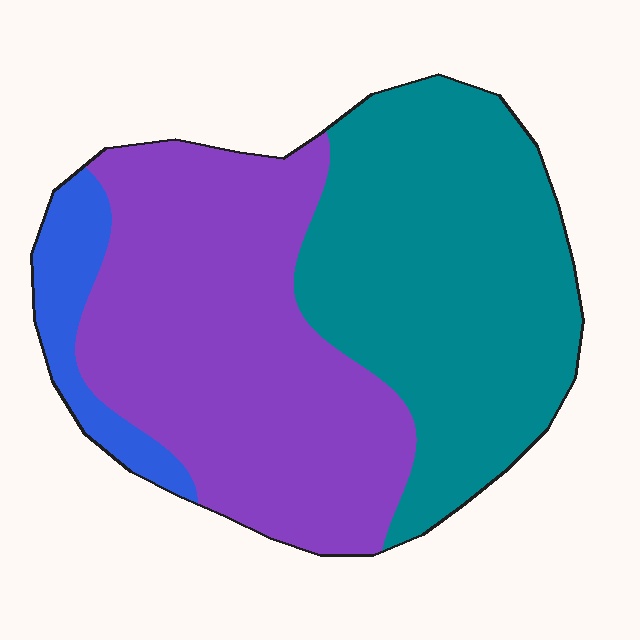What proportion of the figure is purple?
Purple takes up about one half (1/2) of the figure.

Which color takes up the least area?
Blue, at roughly 10%.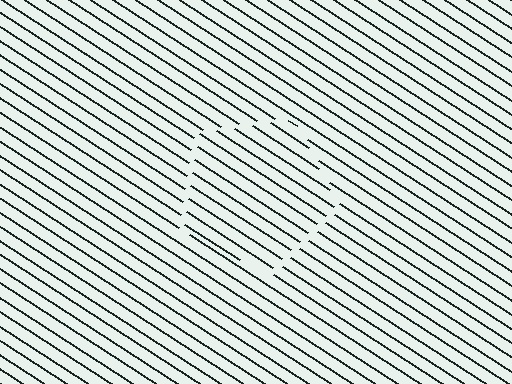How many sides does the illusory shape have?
5 sides — the line-ends trace a pentagon.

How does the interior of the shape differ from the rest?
The interior of the shape contains the same grating, shifted by half a period — the contour is defined by the phase discontinuity where line-ends from the inner and outer gratings abut.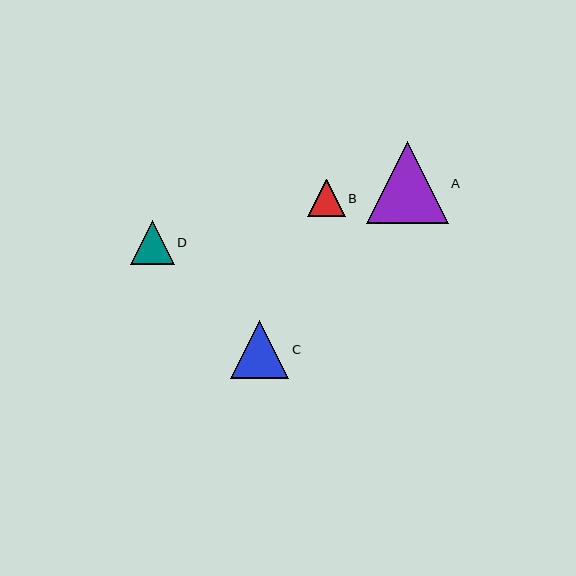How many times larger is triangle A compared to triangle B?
Triangle A is approximately 2.2 times the size of triangle B.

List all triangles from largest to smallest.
From largest to smallest: A, C, D, B.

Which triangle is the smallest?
Triangle B is the smallest with a size of approximately 38 pixels.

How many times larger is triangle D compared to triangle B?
Triangle D is approximately 1.2 times the size of triangle B.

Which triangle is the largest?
Triangle A is the largest with a size of approximately 82 pixels.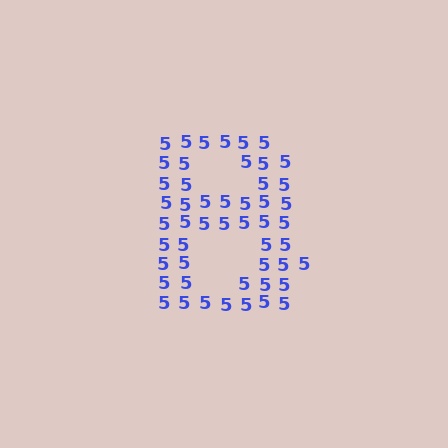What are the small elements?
The small elements are digit 5's.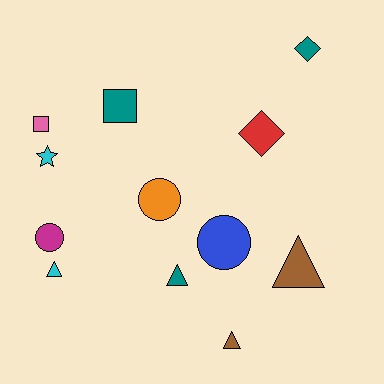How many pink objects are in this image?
There is 1 pink object.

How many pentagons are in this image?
There are no pentagons.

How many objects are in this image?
There are 12 objects.